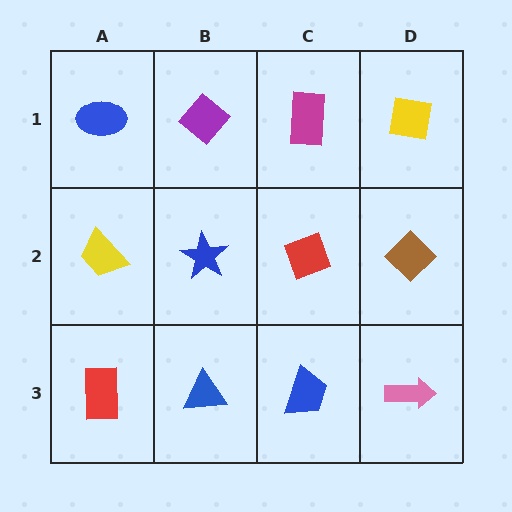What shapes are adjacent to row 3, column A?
A yellow trapezoid (row 2, column A), a blue triangle (row 3, column B).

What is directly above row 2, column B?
A purple diamond.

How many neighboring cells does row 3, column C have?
3.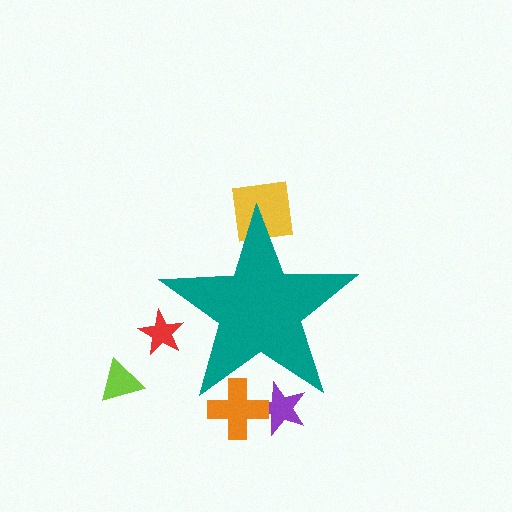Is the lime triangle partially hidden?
No, the lime triangle is fully visible.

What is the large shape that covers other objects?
A teal star.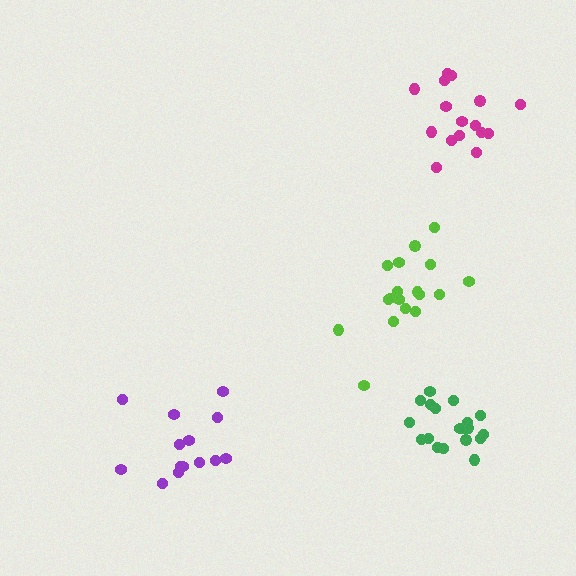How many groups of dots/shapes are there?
There are 4 groups.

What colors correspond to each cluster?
The clusters are colored: lime, purple, magenta, green.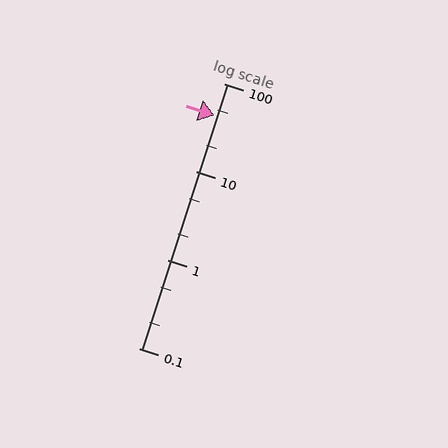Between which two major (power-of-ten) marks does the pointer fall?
The pointer is between 10 and 100.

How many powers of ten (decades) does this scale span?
The scale spans 3 decades, from 0.1 to 100.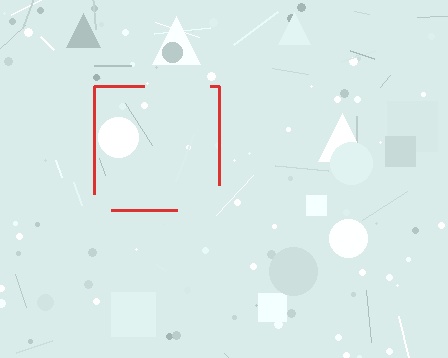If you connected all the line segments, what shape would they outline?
They would outline a square.